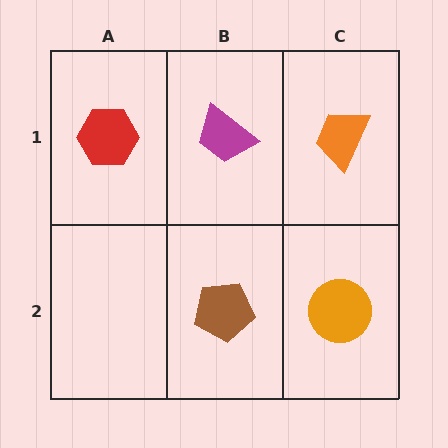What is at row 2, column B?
A brown pentagon.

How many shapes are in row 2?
2 shapes.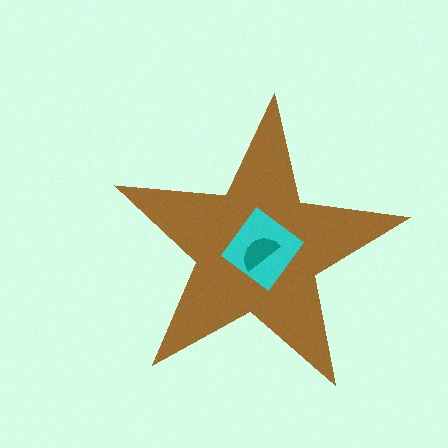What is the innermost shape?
The teal semicircle.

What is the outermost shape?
The brown star.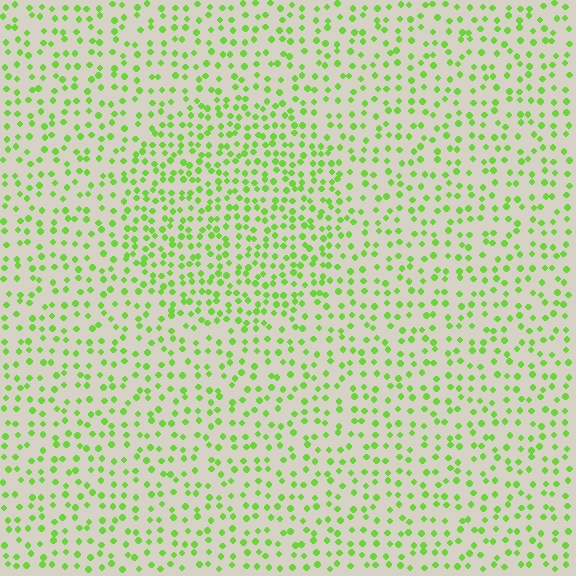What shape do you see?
I see a circle.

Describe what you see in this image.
The image contains small lime elements arranged at two different densities. A circle-shaped region is visible where the elements are more densely packed than the surrounding area.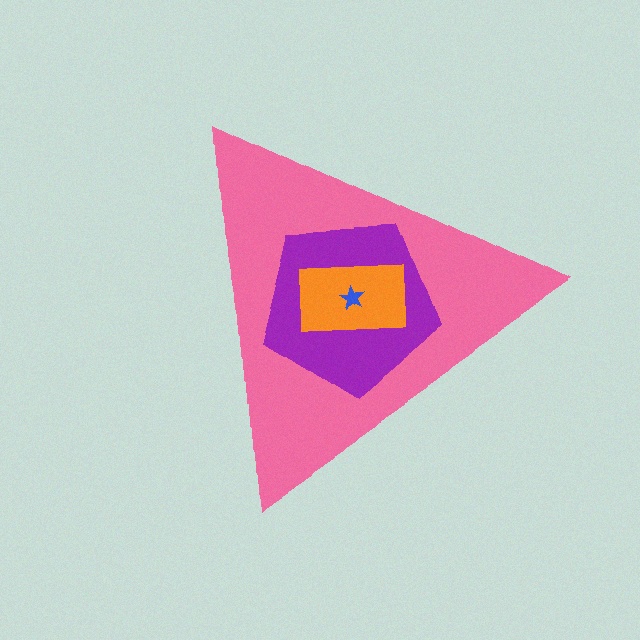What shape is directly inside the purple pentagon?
The orange rectangle.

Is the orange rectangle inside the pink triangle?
Yes.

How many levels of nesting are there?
4.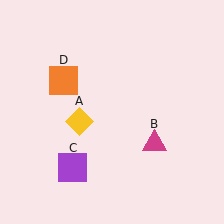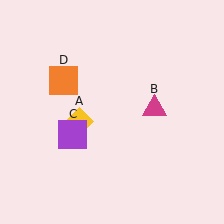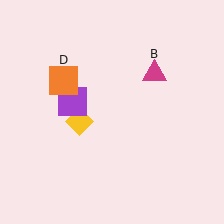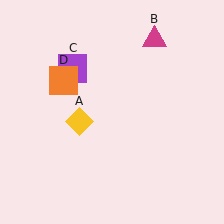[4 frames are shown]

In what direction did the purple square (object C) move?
The purple square (object C) moved up.